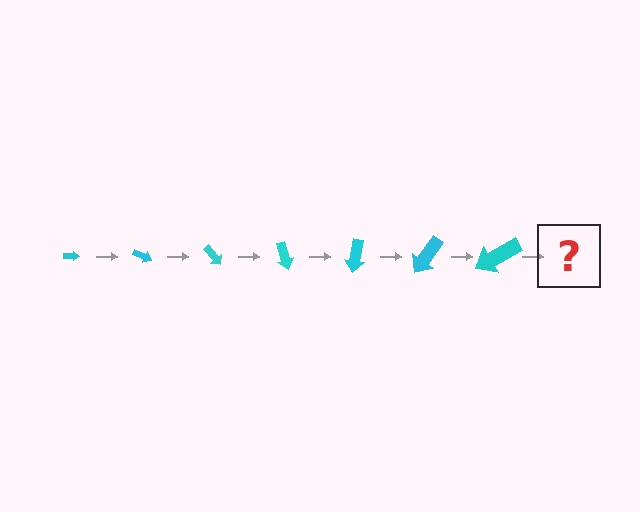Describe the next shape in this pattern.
It should be an arrow, larger than the previous one and rotated 175 degrees from the start.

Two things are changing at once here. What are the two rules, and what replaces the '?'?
The two rules are that the arrow grows larger each step and it rotates 25 degrees each step. The '?' should be an arrow, larger than the previous one and rotated 175 degrees from the start.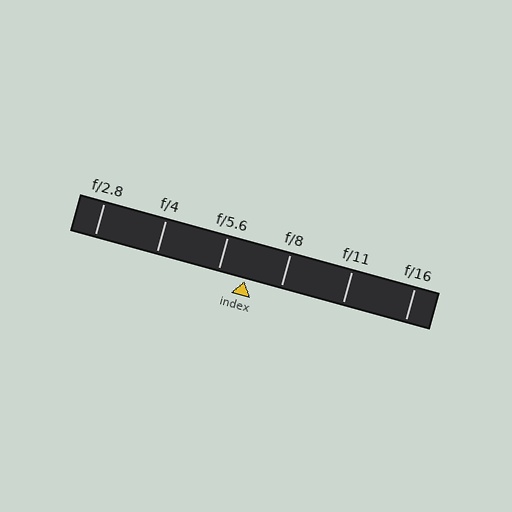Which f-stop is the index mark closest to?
The index mark is closest to f/5.6.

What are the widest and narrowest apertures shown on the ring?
The widest aperture shown is f/2.8 and the narrowest is f/16.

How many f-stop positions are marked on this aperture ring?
There are 6 f-stop positions marked.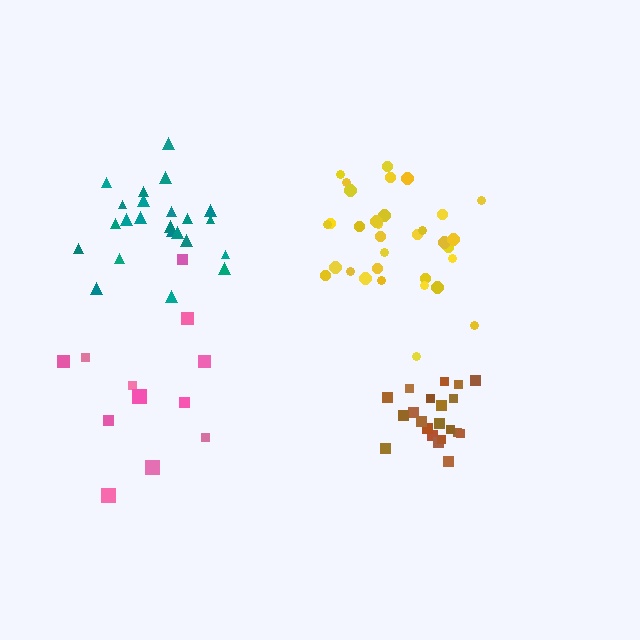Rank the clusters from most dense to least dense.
brown, teal, yellow, pink.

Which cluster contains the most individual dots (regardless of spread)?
Yellow (33).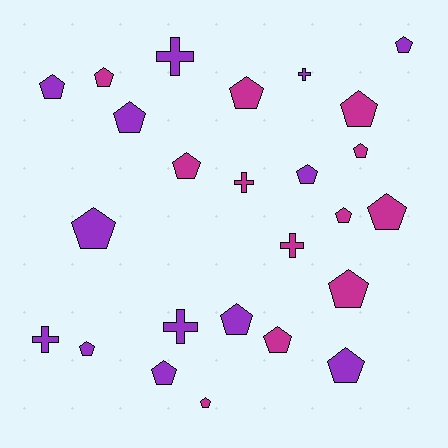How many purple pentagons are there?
There are 9 purple pentagons.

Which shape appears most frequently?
Pentagon, with 19 objects.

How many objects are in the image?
There are 25 objects.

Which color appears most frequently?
Purple, with 13 objects.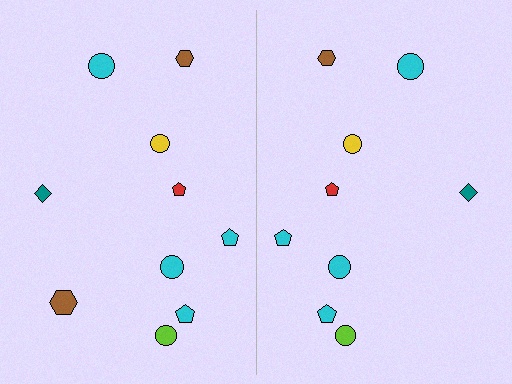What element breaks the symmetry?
A brown hexagon is missing from the right side.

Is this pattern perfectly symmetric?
No, the pattern is not perfectly symmetric. A brown hexagon is missing from the right side.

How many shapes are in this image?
There are 19 shapes in this image.